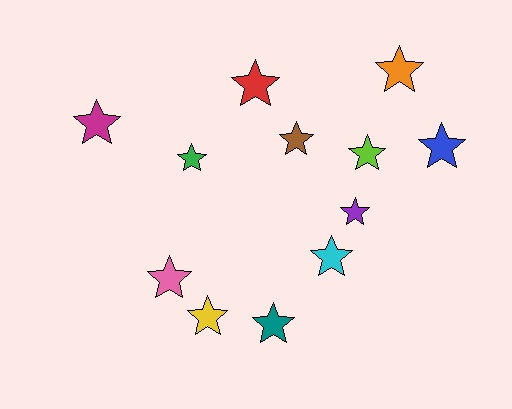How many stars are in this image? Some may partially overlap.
There are 12 stars.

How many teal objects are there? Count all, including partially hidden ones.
There is 1 teal object.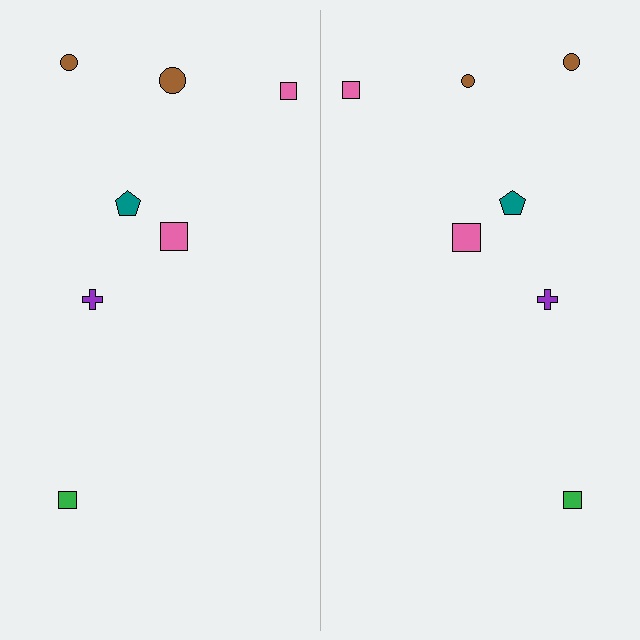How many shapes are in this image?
There are 14 shapes in this image.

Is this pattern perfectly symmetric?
No, the pattern is not perfectly symmetric. The brown circle on the right side has a different size than its mirror counterpart.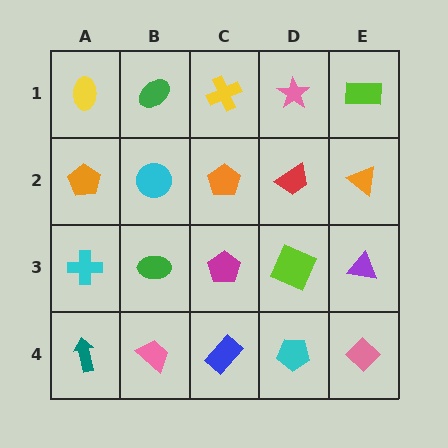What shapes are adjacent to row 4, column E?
A purple triangle (row 3, column E), a cyan pentagon (row 4, column D).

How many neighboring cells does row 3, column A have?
3.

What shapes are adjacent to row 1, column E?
An orange triangle (row 2, column E), a pink star (row 1, column D).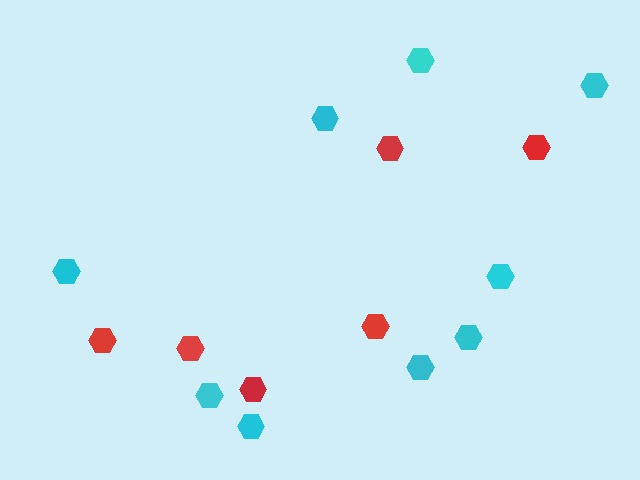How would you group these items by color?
There are 2 groups: one group of cyan hexagons (9) and one group of red hexagons (6).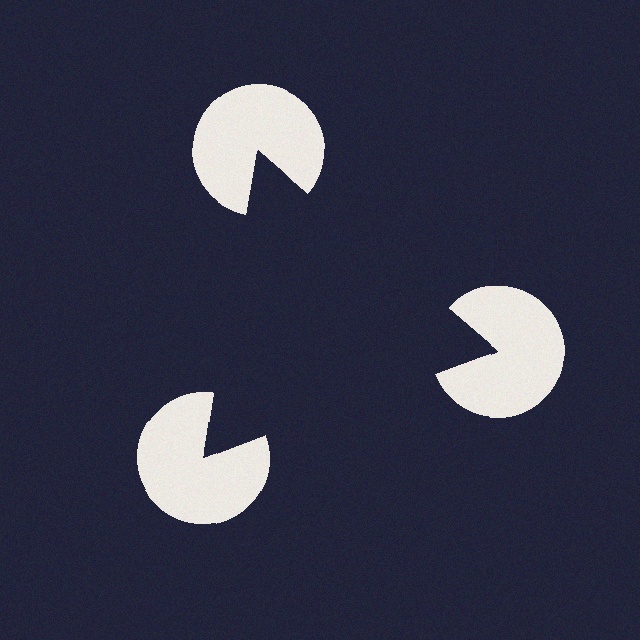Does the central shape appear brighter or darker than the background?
It typically appears slightly darker than the background, even though no actual brightness change is drawn.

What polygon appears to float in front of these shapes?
An illusory triangle — its edges are inferred from the aligned wedge cuts in the pac-man discs, not physically drawn.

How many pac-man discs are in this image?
There are 3 — one at each vertex of the illusory triangle.